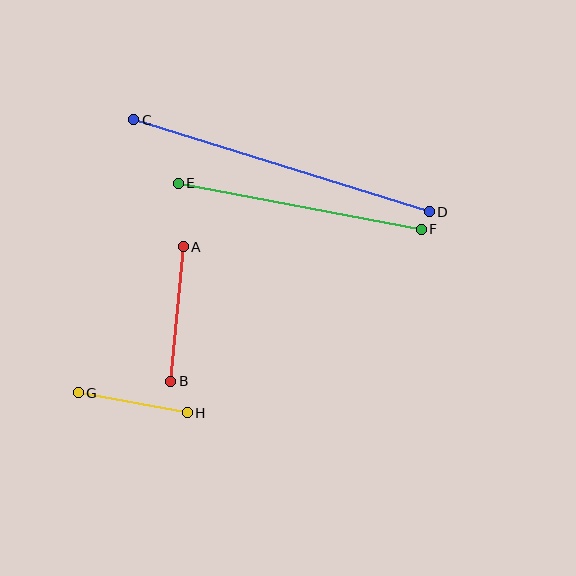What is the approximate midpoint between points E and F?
The midpoint is at approximately (300, 206) pixels.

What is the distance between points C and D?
The distance is approximately 310 pixels.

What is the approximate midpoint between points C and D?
The midpoint is at approximately (282, 166) pixels.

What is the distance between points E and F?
The distance is approximately 247 pixels.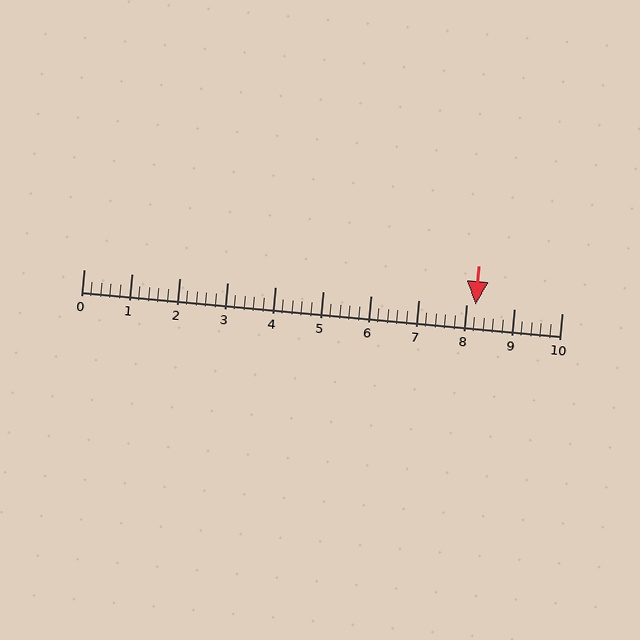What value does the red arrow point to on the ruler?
The red arrow points to approximately 8.2.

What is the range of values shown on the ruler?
The ruler shows values from 0 to 10.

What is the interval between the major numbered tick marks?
The major tick marks are spaced 1 units apart.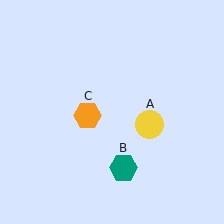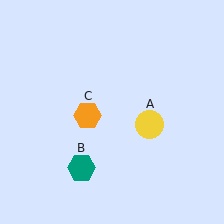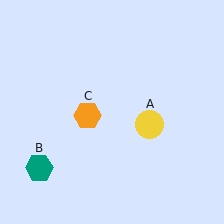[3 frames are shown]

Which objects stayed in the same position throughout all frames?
Yellow circle (object A) and orange hexagon (object C) remained stationary.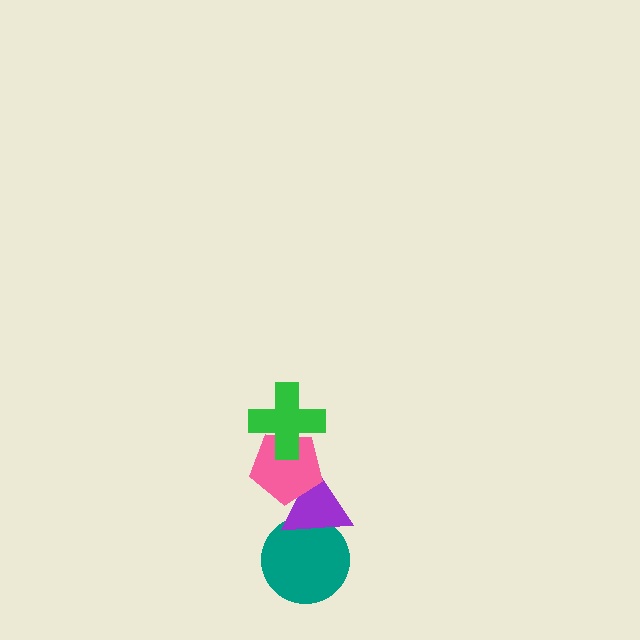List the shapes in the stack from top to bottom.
From top to bottom: the green cross, the pink pentagon, the purple triangle, the teal circle.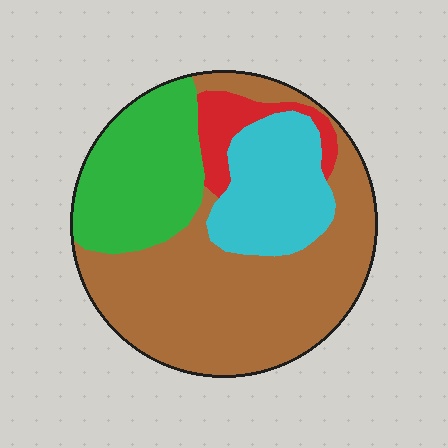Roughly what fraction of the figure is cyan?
Cyan takes up less than a quarter of the figure.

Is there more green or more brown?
Brown.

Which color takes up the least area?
Red, at roughly 5%.